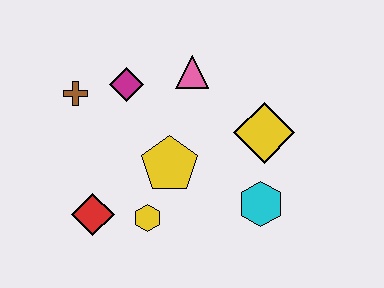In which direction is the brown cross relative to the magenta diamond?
The brown cross is to the left of the magenta diamond.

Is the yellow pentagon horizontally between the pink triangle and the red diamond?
Yes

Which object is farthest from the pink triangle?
The red diamond is farthest from the pink triangle.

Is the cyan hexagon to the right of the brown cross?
Yes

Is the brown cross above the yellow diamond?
Yes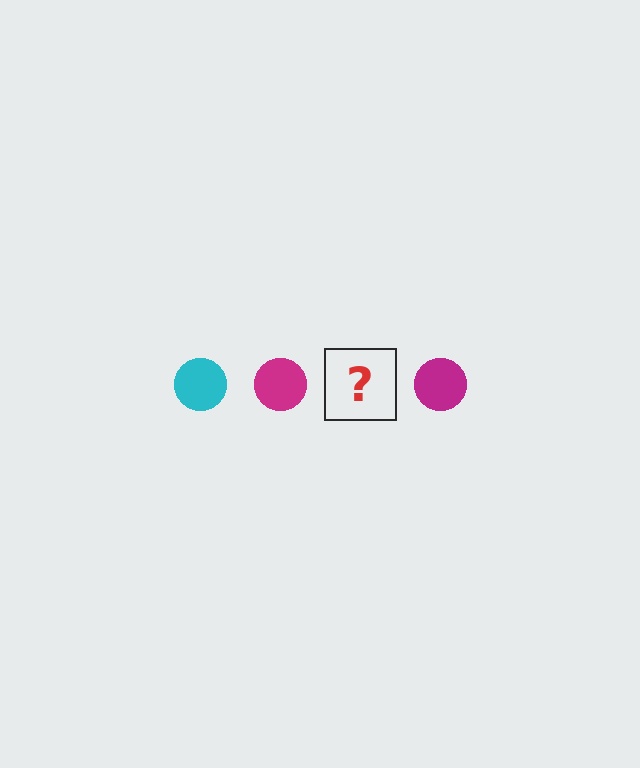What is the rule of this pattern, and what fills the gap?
The rule is that the pattern cycles through cyan, magenta circles. The gap should be filled with a cyan circle.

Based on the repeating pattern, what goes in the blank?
The blank should be a cyan circle.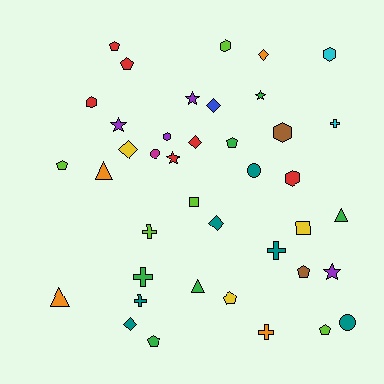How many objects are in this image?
There are 40 objects.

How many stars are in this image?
There are 5 stars.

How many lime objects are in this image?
There are 5 lime objects.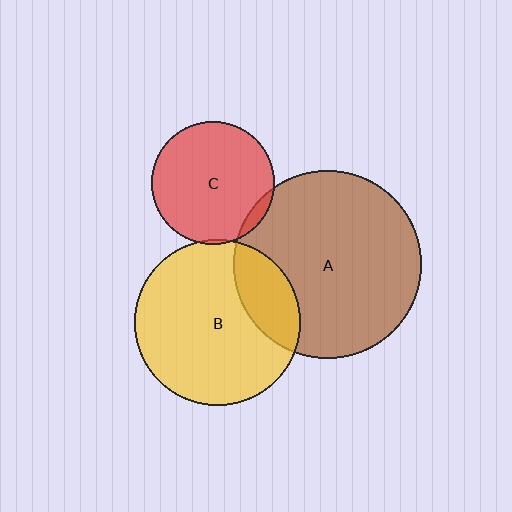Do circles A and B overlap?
Yes.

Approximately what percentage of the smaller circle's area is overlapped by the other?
Approximately 20%.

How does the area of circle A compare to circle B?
Approximately 1.3 times.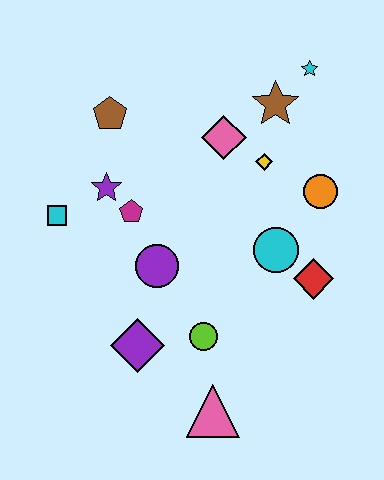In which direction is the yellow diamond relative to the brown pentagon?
The yellow diamond is to the right of the brown pentagon.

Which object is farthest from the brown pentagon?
The pink triangle is farthest from the brown pentagon.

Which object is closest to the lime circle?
The purple diamond is closest to the lime circle.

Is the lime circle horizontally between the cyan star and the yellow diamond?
No